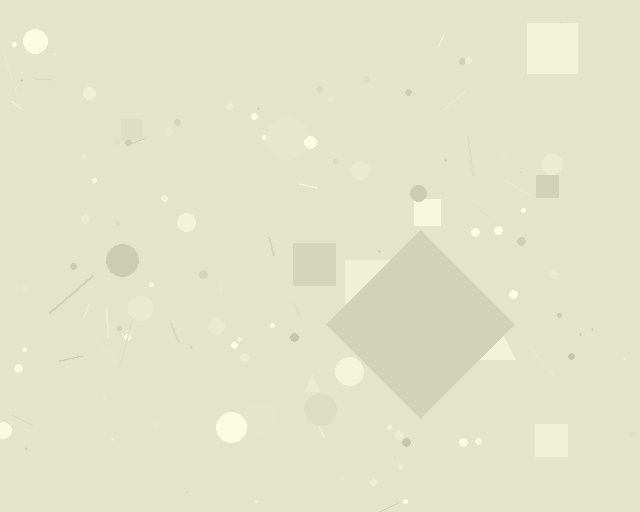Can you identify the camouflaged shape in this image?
The camouflaged shape is a diamond.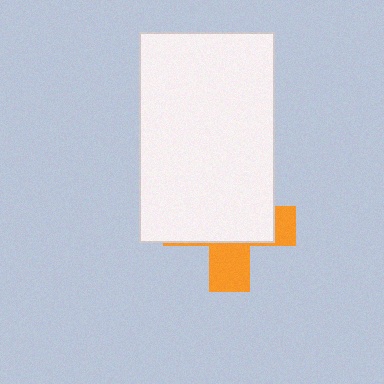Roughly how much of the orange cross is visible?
A small part of it is visible (roughly 32%).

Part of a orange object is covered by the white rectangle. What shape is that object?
It is a cross.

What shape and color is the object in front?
The object in front is a white rectangle.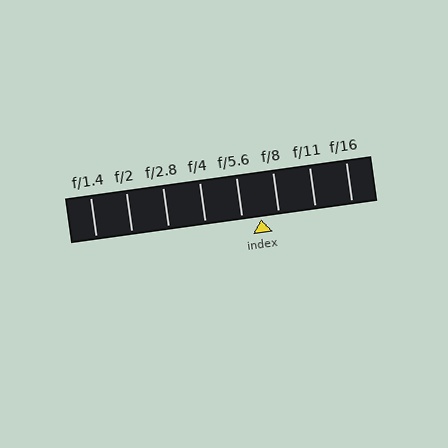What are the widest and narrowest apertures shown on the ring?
The widest aperture shown is f/1.4 and the narrowest is f/16.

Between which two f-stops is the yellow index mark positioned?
The index mark is between f/5.6 and f/8.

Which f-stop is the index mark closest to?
The index mark is closest to f/8.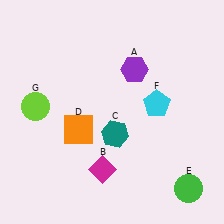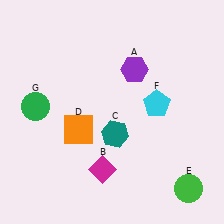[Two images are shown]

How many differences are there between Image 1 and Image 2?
There is 1 difference between the two images.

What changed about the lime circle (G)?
In Image 1, G is lime. In Image 2, it changed to green.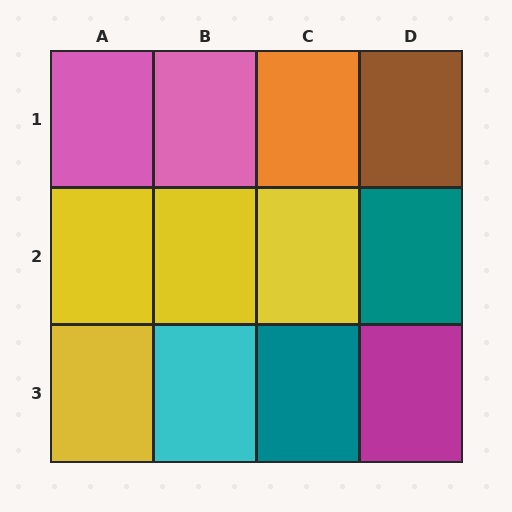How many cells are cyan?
1 cell is cyan.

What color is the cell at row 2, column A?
Yellow.